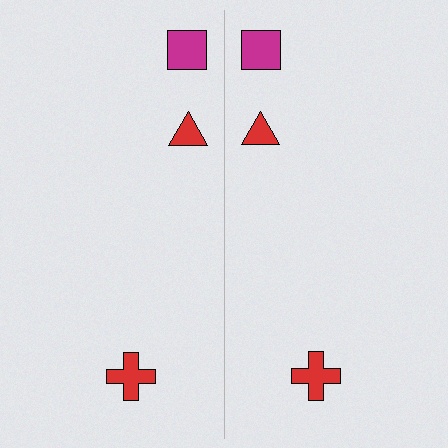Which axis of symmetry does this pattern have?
The pattern has a vertical axis of symmetry running through the center of the image.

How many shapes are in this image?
There are 6 shapes in this image.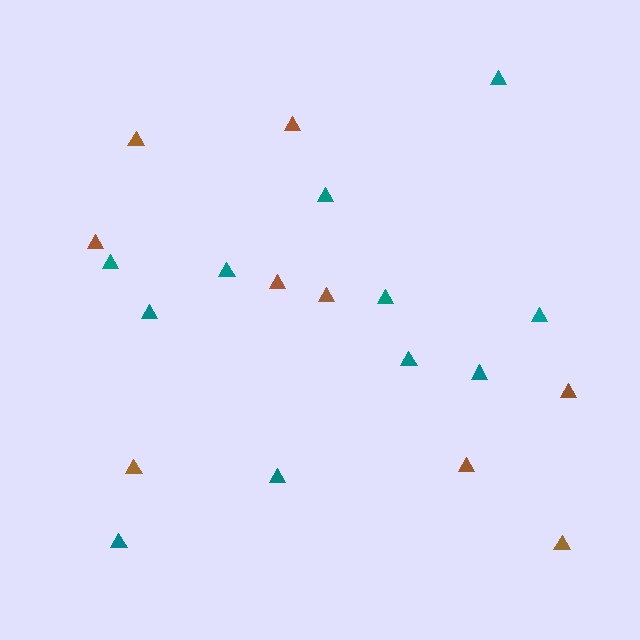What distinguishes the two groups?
There are 2 groups: one group of brown triangles (9) and one group of teal triangles (11).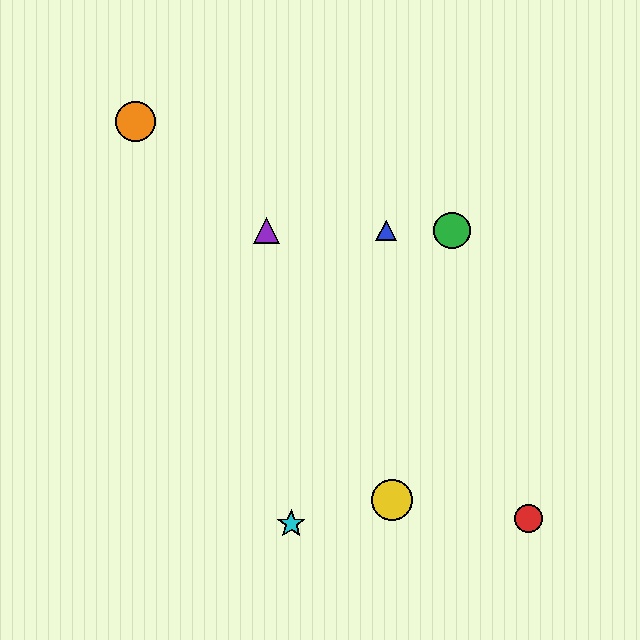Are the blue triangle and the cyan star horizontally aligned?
No, the blue triangle is at y≈230 and the cyan star is at y≈524.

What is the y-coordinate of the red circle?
The red circle is at y≈519.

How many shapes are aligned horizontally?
3 shapes (the blue triangle, the green circle, the purple triangle) are aligned horizontally.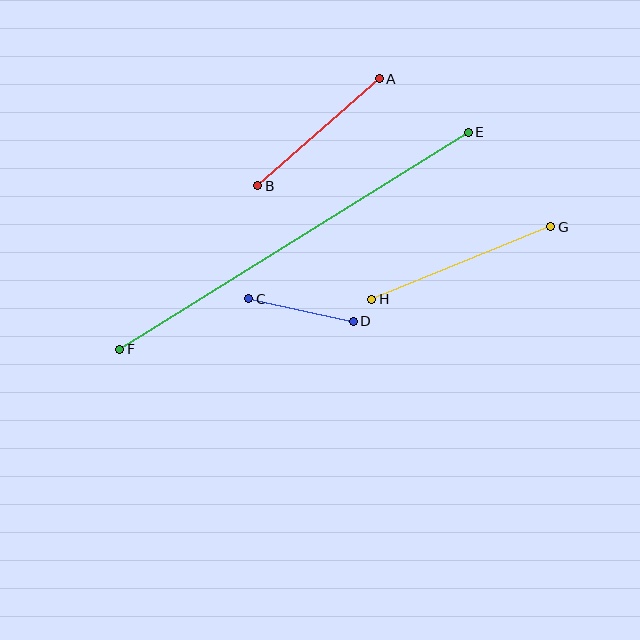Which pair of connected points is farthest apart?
Points E and F are farthest apart.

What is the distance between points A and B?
The distance is approximately 161 pixels.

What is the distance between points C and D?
The distance is approximately 107 pixels.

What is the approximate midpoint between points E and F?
The midpoint is at approximately (294, 241) pixels.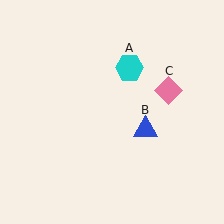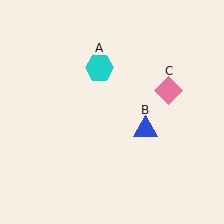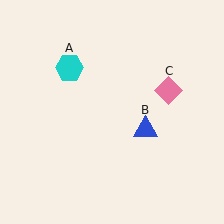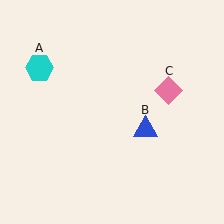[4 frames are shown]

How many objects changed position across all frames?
1 object changed position: cyan hexagon (object A).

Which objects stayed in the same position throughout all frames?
Blue triangle (object B) and pink diamond (object C) remained stationary.